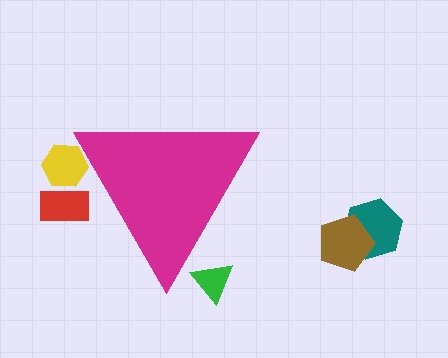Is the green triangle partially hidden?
Yes, the green triangle is partially hidden behind the magenta triangle.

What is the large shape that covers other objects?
A magenta triangle.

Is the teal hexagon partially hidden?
No, the teal hexagon is fully visible.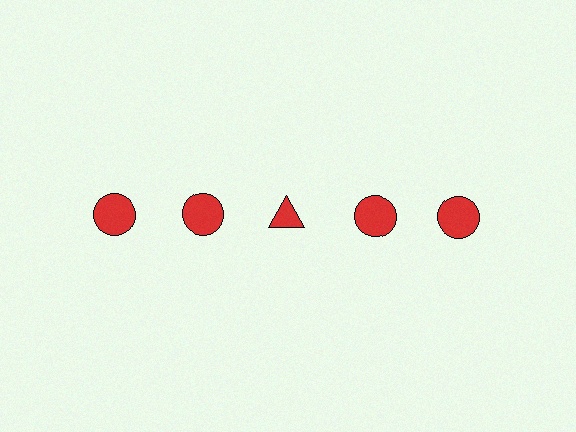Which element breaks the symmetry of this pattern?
The red triangle in the top row, center column breaks the symmetry. All other shapes are red circles.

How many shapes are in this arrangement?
There are 5 shapes arranged in a grid pattern.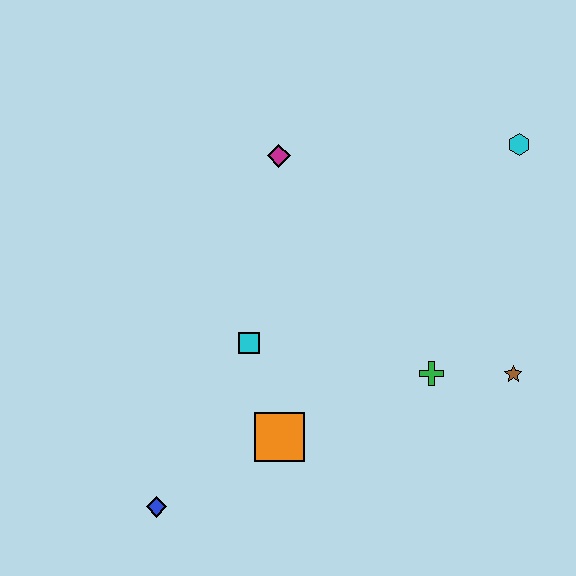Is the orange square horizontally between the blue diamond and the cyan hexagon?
Yes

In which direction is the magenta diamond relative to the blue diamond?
The magenta diamond is above the blue diamond.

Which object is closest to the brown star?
The green cross is closest to the brown star.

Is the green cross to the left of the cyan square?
No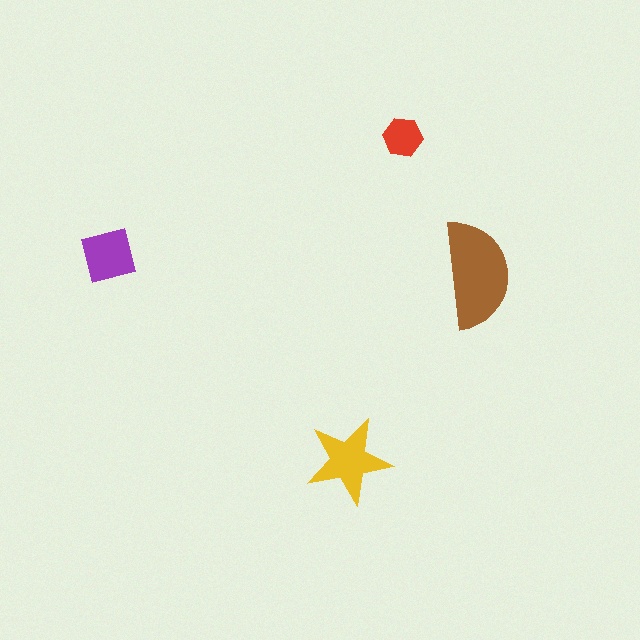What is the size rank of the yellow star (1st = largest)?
2nd.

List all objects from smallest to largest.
The red hexagon, the purple square, the yellow star, the brown semicircle.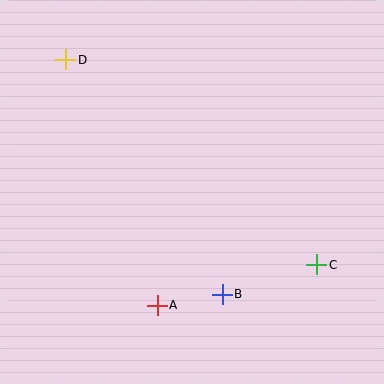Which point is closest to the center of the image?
Point B at (222, 294) is closest to the center.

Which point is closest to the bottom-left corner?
Point A is closest to the bottom-left corner.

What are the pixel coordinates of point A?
Point A is at (157, 305).